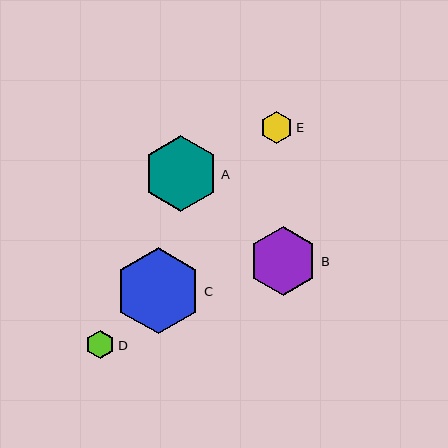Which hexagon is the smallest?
Hexagon D is the smallest with a size of approximately 29 pixels.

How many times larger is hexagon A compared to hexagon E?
Hexagon A is approximately 2.3 times the size of hexagon E.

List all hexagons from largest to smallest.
From largest to smallest: C, A, B, E, D.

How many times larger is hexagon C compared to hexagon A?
Hexagon C is approximately 1.1 times the size of hexagon A.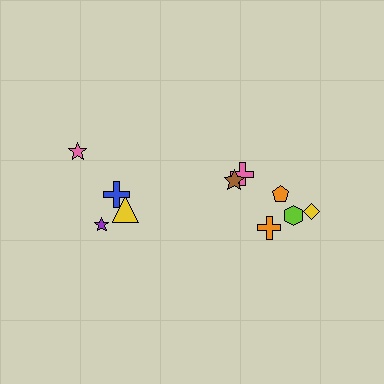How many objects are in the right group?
There are 6 objects.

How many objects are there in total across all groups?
There are 10 objects.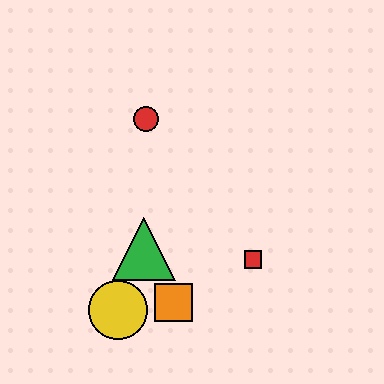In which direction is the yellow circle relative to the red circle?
The yellow circle is below the red circle.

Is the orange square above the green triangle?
No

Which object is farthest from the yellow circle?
The red circle is farthest from the yellow circle.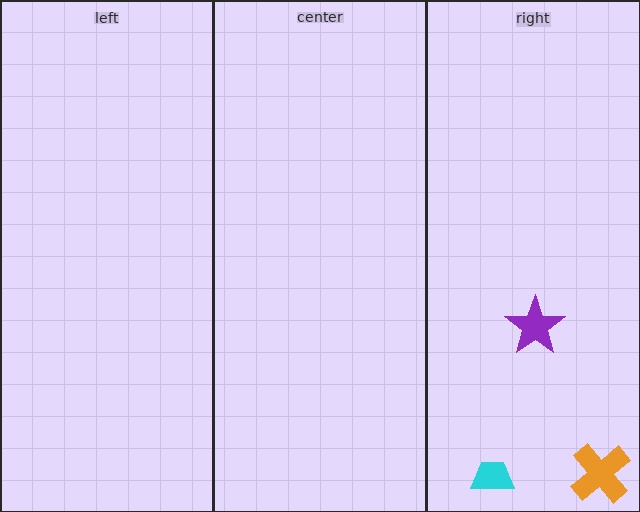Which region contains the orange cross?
The right region.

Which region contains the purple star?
The right region.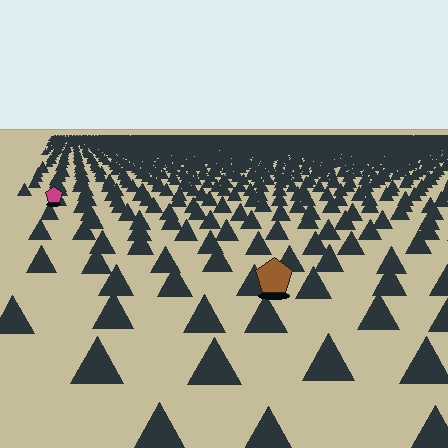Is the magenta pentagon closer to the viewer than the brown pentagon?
No. The brown pentagon is closer — you can tell from the texture gradient: the ground texture is coarser near it.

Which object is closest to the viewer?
The brown pentagon is closest. The texture marks near it are larger and more spread out.